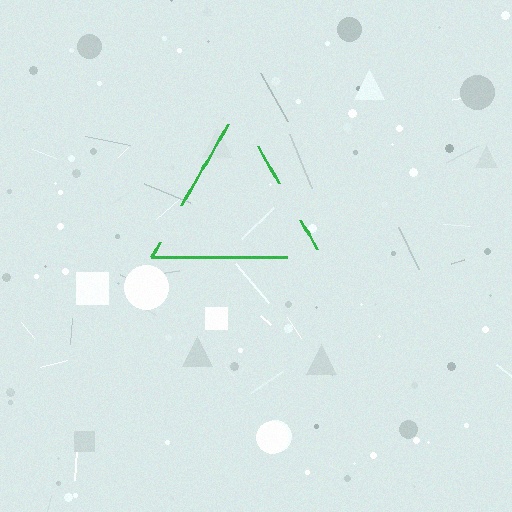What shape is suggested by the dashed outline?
The dashed outline suggests a triangle.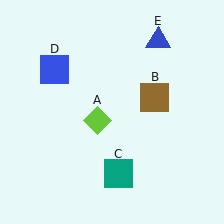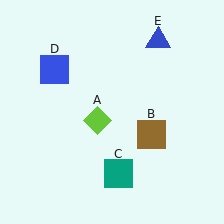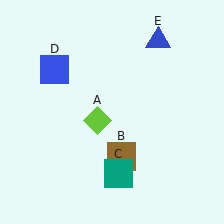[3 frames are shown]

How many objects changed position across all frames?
1 object changed position: brown square (object B).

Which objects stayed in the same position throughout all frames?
Lime diamond (object A) and teal square (object C) and blue square (object D) and blue triangle (object E) remained stationary.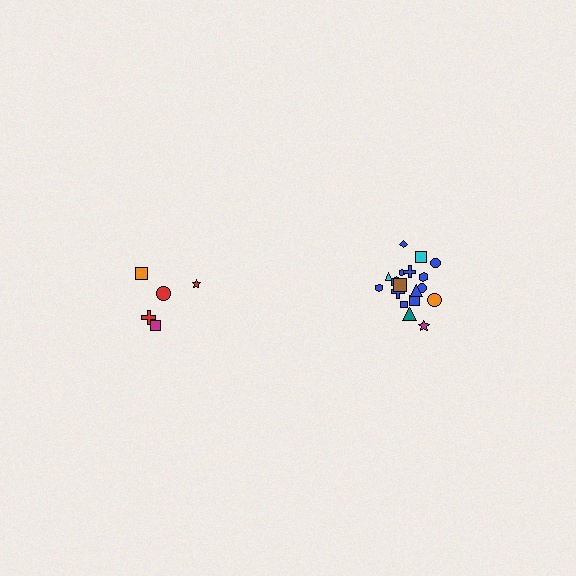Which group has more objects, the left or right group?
The right group.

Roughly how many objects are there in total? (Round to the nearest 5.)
Roughly 25 objects in total.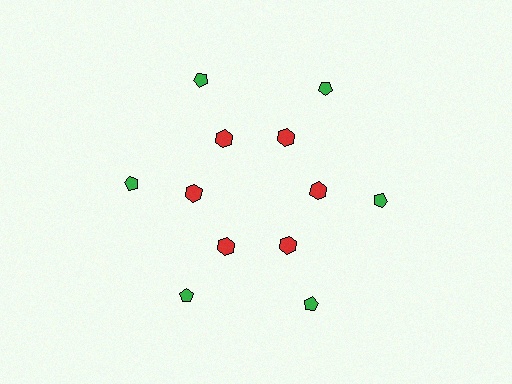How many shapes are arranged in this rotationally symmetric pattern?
There are 12 shapes, arranged in 6 groups of 2.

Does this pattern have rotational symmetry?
Yes, this pattern has 6-fold rotational symmetry. It looks the same after rotating 60 degrees around the center.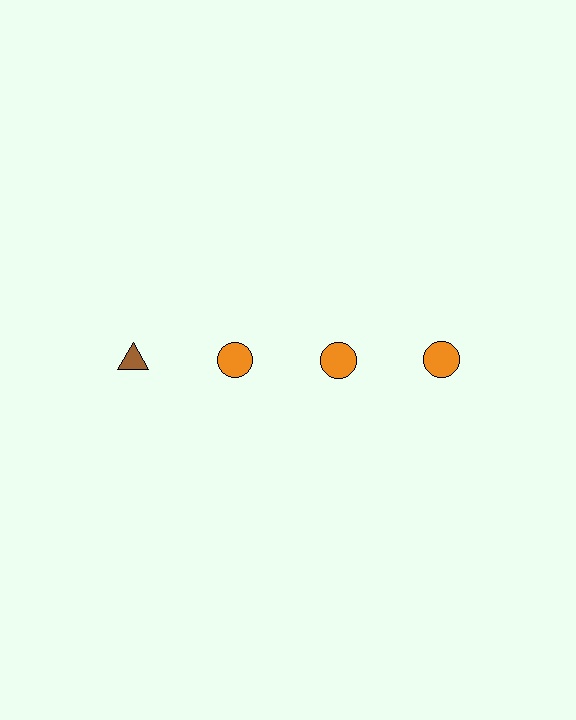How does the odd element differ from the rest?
It differs in both color (brown instead of orange) and shape (triangle instead of circle).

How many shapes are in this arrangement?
There are 4 shapes arranged in a grid pattern.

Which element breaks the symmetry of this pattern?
The brown triangle in the top row, leftmost column breaks the symmetry. All other shapes are orange circles.